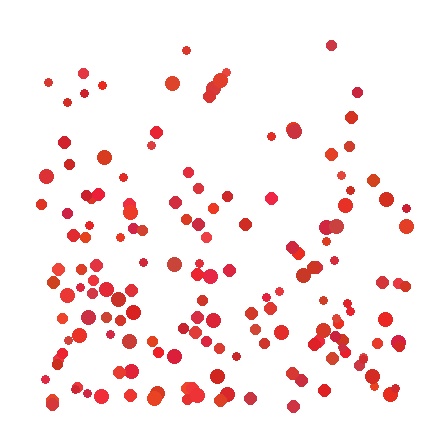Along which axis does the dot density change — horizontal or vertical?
Vertical.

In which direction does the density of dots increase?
From top to bottom, with the bottom side densest.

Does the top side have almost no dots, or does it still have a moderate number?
Still a moderate number, just noticeably fewer than the bottom.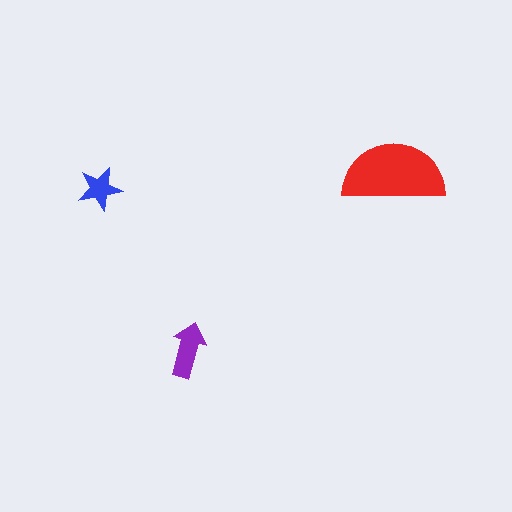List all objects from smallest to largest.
The blue star, the purple arrow, the red semicircle.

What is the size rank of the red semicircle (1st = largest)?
1st.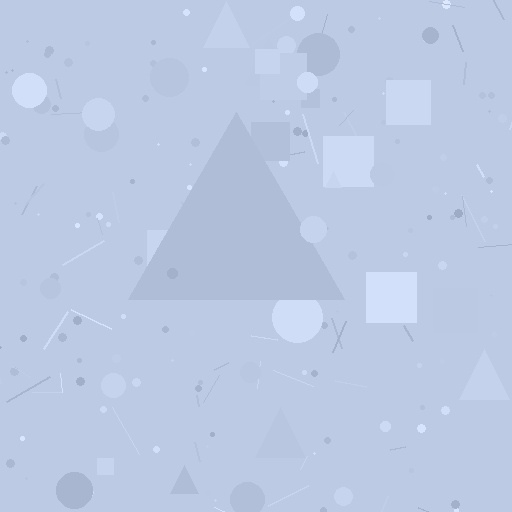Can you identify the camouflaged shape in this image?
The camouflaged shape is a triangle.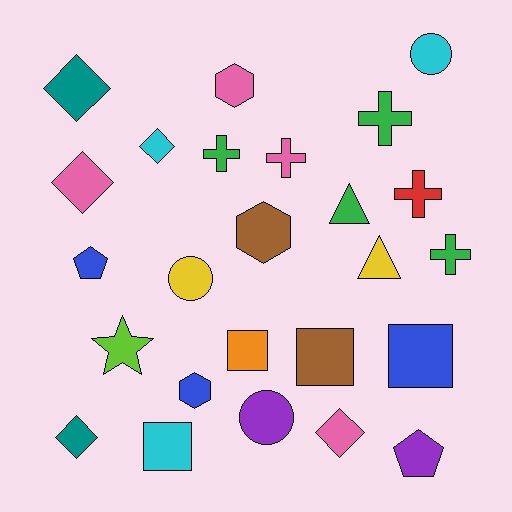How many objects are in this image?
There are 25 objects.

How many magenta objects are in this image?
There are no magenta objects.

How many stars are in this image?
There is 1 star.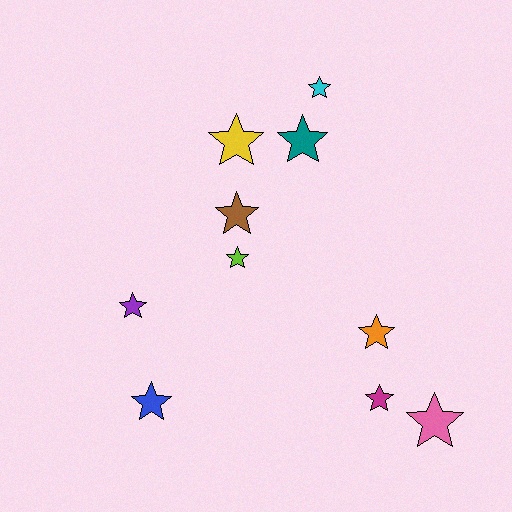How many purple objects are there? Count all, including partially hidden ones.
There is 1 purple object.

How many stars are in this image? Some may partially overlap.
There are 10 stars.